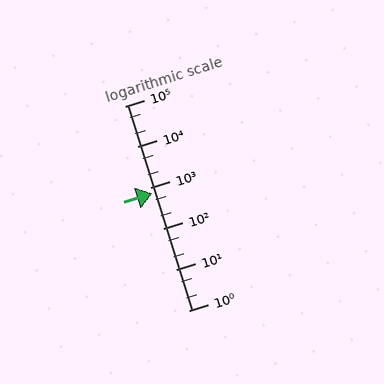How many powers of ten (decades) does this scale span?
The scale spans 5 decades, from 1 to 100000.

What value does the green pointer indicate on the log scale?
The pointer indicates approximately 730.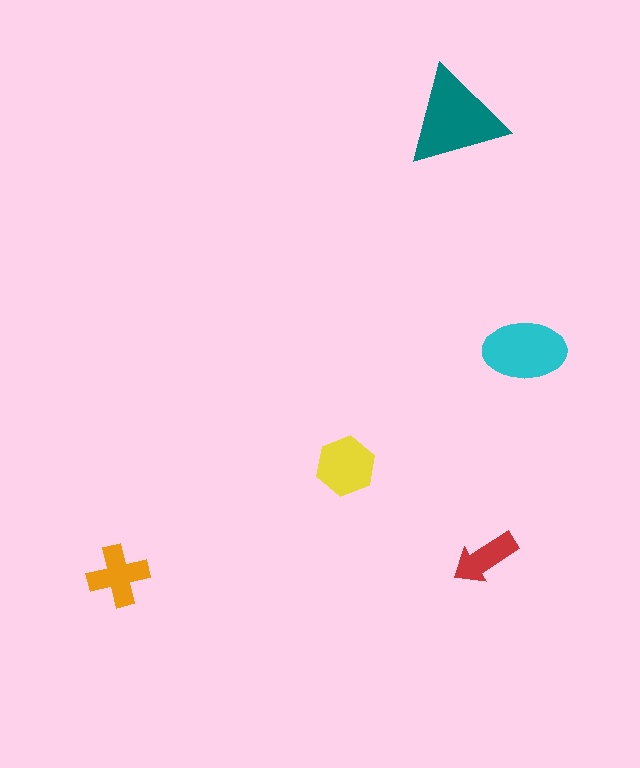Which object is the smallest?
The red arrow.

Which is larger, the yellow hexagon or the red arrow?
The yellow hexagon.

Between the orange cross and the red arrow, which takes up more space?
The orange cross.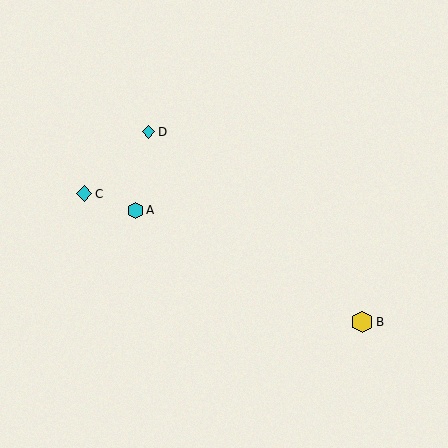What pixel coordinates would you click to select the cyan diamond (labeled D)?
Click at (148, 132) to select the cyan diamond D.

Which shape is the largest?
The yellow hexagon (labeled B) is the largest.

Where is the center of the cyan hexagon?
The center of the cyan hexagon is at (136, 210).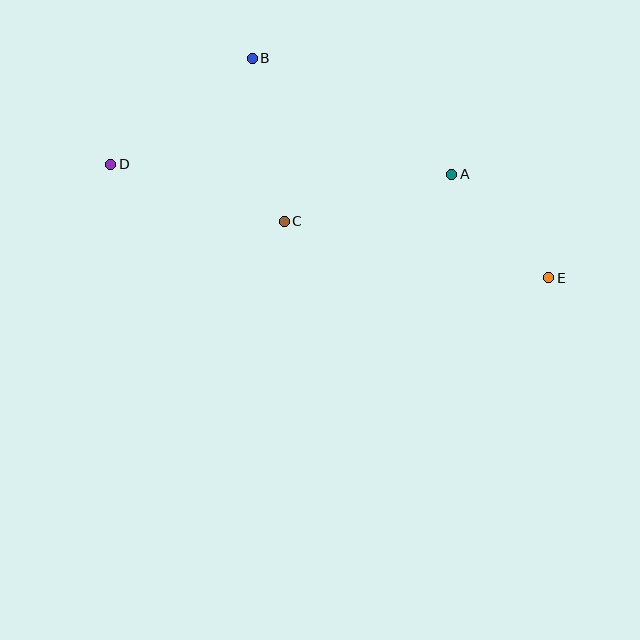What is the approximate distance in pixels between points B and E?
The distance between B and E is approximately 369 pixels.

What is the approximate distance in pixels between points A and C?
The distance between A and C is approximately 174 pixels.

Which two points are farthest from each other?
Points D and E are farthest from each other.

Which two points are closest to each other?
Points A and E are closest to each other.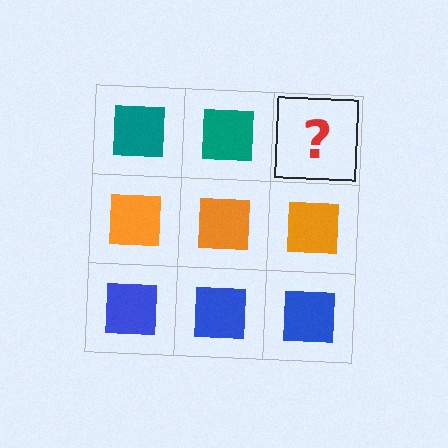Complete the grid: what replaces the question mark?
The question mark should be replaced with a teal square.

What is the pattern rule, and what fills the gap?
The rule is that each row has a consistent color. The gap should be filled with a teal square.